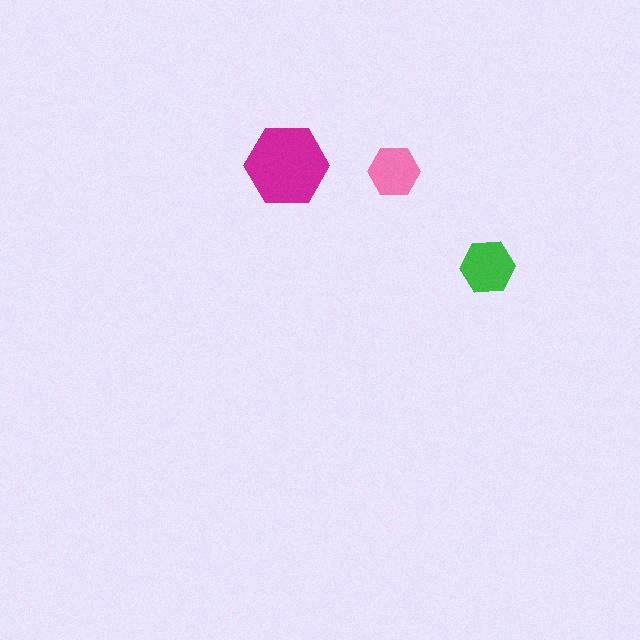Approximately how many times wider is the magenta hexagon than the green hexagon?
About 1.5 times wider.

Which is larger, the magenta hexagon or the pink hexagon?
The magenta one.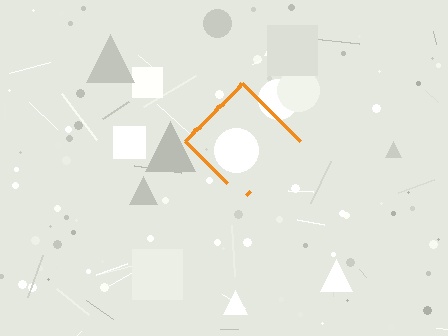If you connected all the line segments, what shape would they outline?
They would outline a diamond.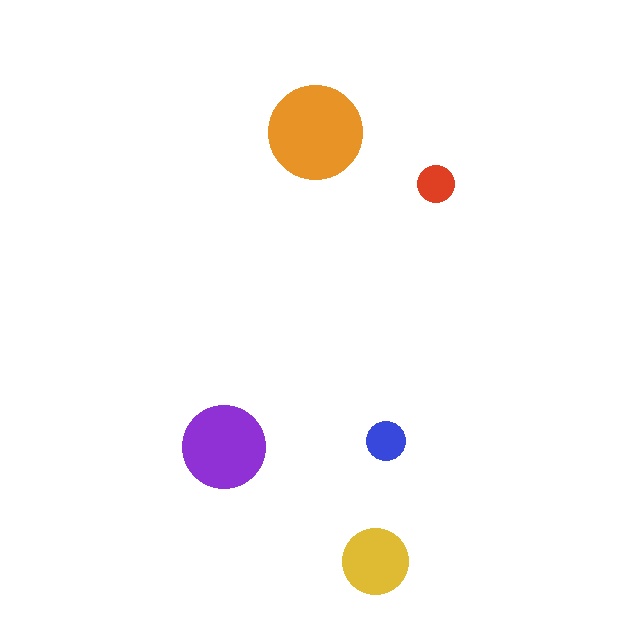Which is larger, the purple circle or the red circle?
The purple one.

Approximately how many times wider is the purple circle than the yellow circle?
About 1.5 times wider.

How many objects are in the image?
There are 5 objects in the image.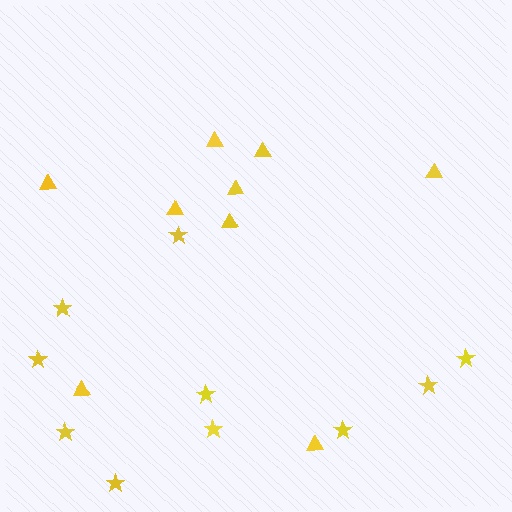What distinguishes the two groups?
There are 2 groups: one group of stars (10) and one group of triangles (9).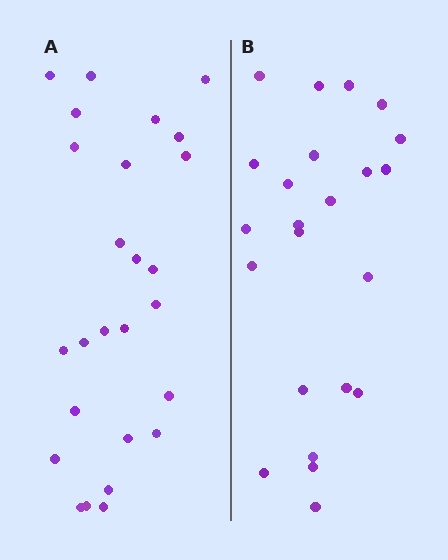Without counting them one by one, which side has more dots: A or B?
Region A (the left region) has more dots.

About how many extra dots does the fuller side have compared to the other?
Region A has just a few more — roughly 2 or 3 more dots than region B.